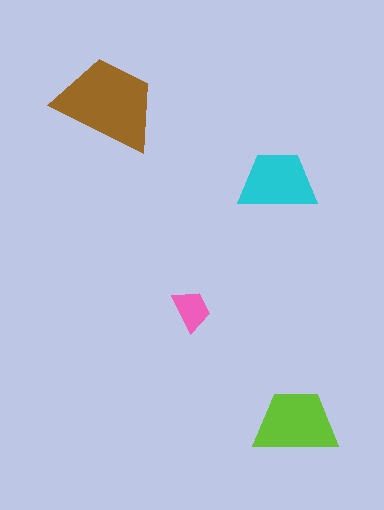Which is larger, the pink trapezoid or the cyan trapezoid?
The cyan one.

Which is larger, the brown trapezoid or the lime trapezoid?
The brown one.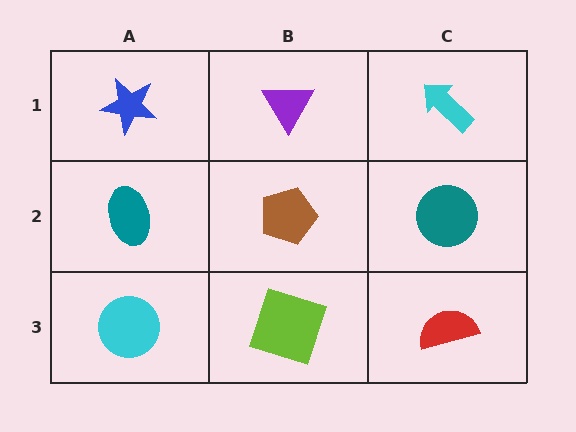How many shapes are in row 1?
3 shapes.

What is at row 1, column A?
A blue star.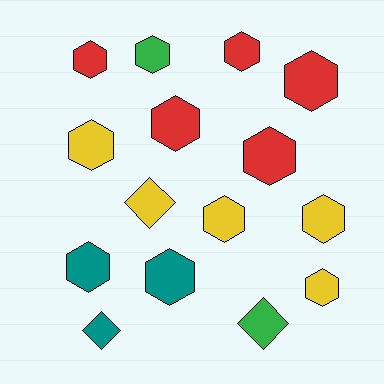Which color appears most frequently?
Yellow, with 5 objects.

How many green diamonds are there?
There is 1 green diamond.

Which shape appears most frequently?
Hexagon, with 12 objects.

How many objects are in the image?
There are 15 objects.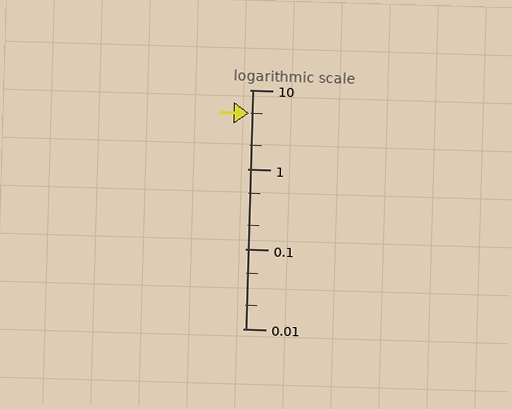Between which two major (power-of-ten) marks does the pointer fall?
The pointer is between 1 and 10.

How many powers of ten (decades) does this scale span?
The scale spans 3 decades, from 0.01 to 10.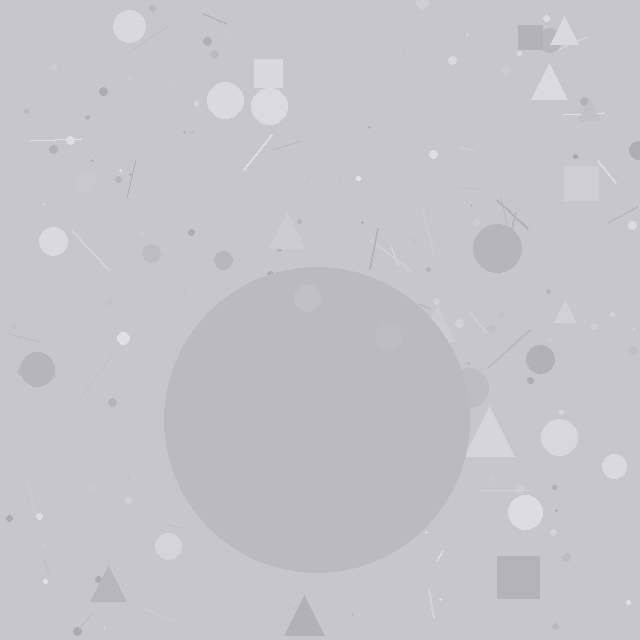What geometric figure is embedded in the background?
A circle is embedded in the background.